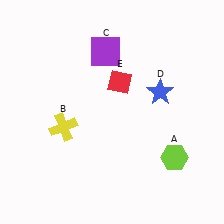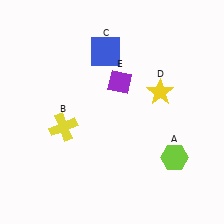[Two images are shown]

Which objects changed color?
C changed from purple to blue. D changed from blue to yellow. E changed from red to purple.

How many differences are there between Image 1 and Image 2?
There are 3 differences between the two images.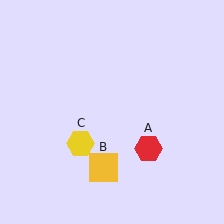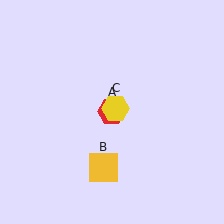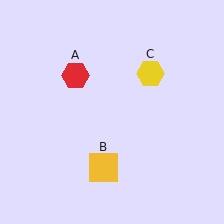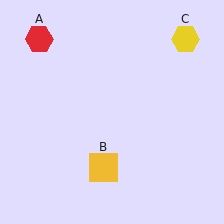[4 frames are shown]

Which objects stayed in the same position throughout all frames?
Yellow square (object B) remained stationary.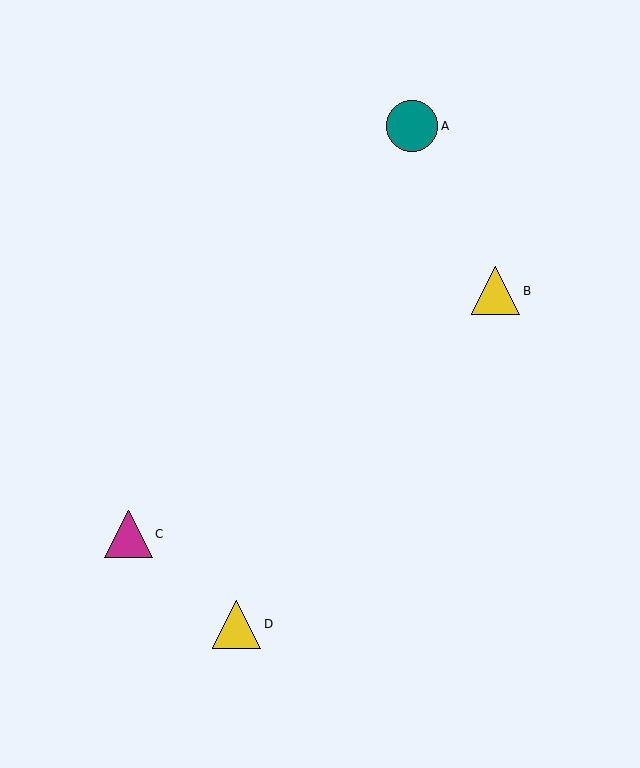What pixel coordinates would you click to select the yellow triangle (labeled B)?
Click at (496, 291) to select the yellow triangle B.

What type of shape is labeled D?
Shape D is a yellow triangle.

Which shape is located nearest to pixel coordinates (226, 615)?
The yellow triangle (labeled D) at (237, 624) is nearest to that location.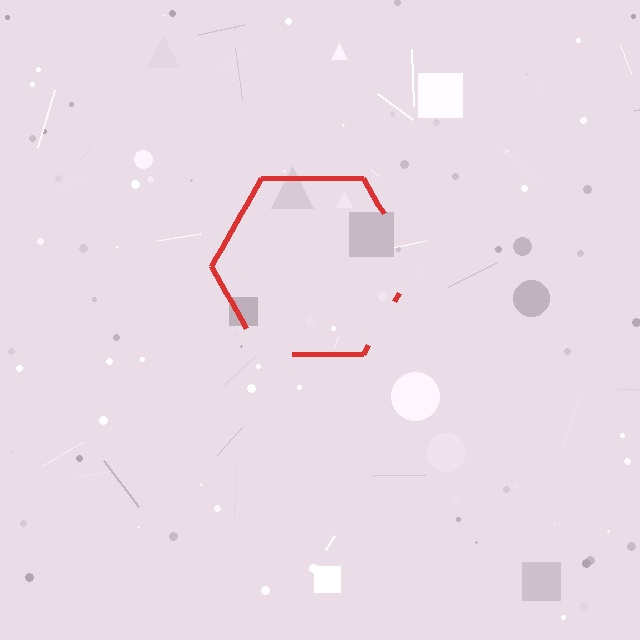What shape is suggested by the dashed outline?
The dashed outline suggests a hexagon.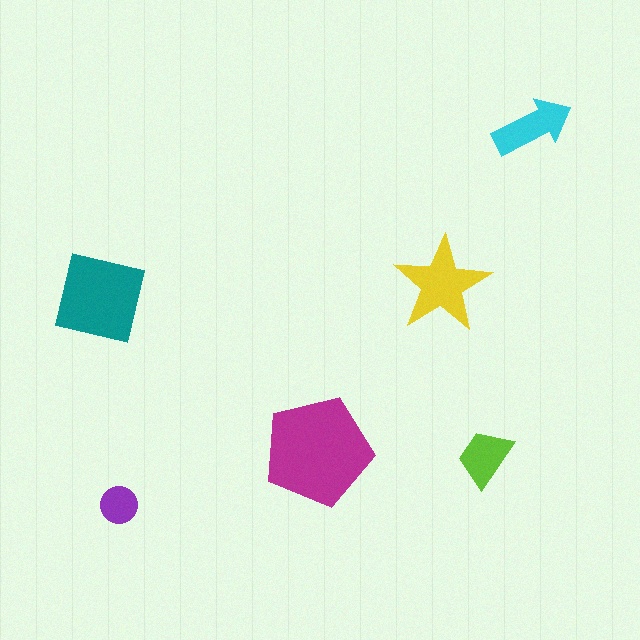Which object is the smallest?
The purple circle.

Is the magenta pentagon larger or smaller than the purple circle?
Larger.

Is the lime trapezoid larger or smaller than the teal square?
Smaller.